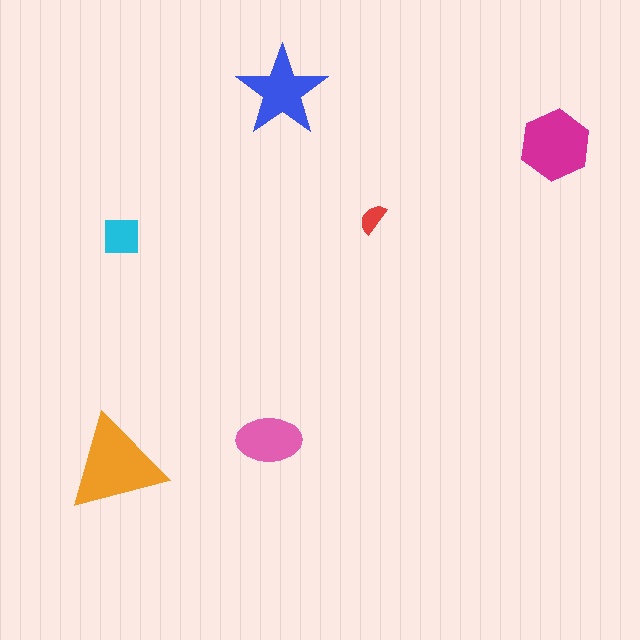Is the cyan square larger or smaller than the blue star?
Smaller.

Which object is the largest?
The orange triangle.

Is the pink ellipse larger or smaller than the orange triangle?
Smaller.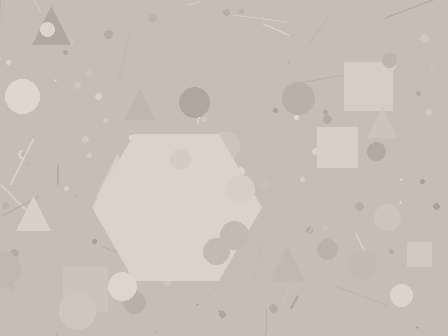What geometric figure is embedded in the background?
A hexagon is embedded in the background.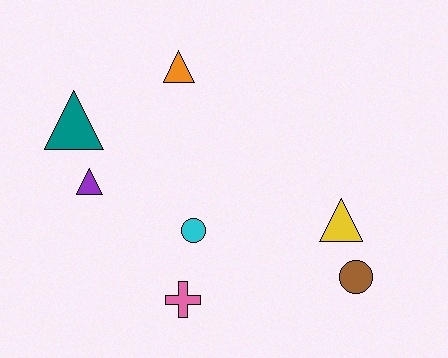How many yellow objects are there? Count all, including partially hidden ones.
There is 1 yellow object.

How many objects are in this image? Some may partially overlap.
There are 7 objects.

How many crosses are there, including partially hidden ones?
There is 1 cross.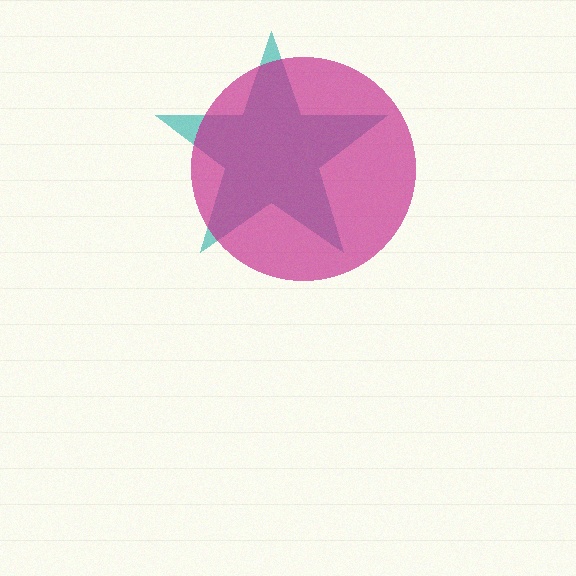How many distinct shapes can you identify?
There are 2 distinct shapes: a teal star, a magenta circle.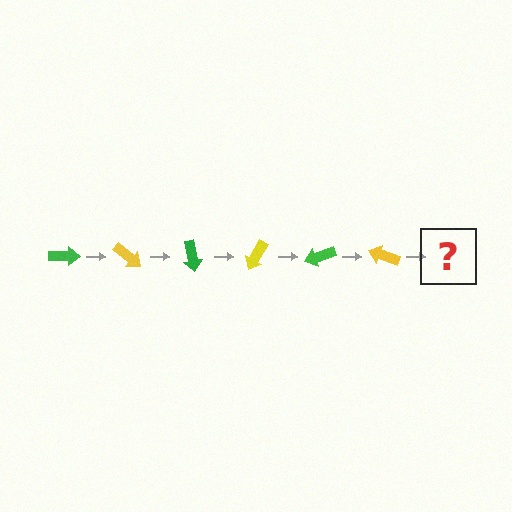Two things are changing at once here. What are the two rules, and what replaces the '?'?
The two rules are that it rotates 40 degrees each step and the color cycles through green and yellow. The '?' should be a green arrow, rotated 240 degrees from the start.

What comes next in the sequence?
The next element should be a green arrow, rotated 240 degrees from the start.